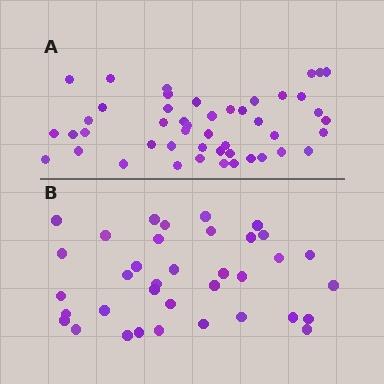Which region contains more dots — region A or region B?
Region A (the top region) has more dots.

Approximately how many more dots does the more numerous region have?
Region A has roughly 12 or so more dots than region B.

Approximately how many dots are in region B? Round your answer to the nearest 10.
About 40 dots. (The exact count is 36, which rounds to 40.)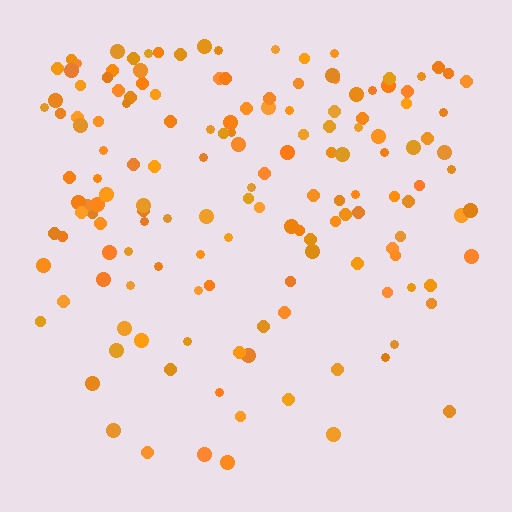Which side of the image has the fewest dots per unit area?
The bottom.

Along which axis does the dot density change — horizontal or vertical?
Vertical.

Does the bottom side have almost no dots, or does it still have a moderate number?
Still a moderate number, just noticeably fewer than the top.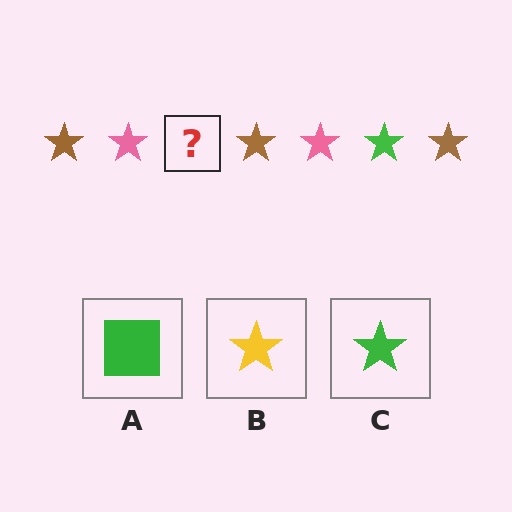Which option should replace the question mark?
Option C.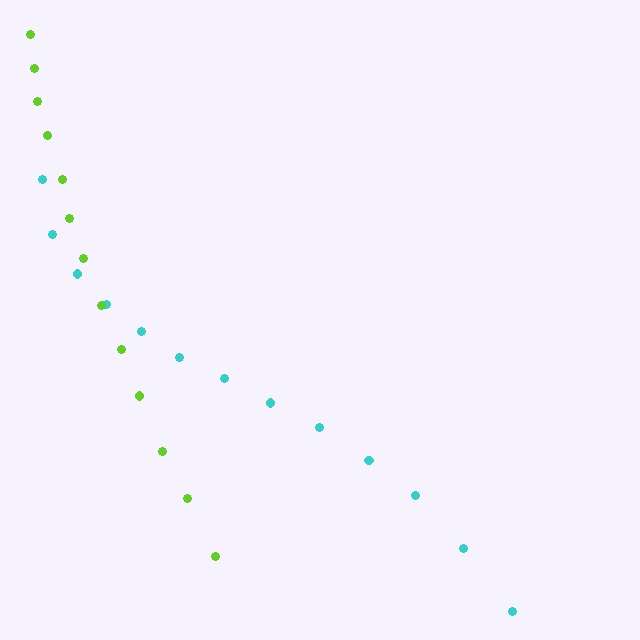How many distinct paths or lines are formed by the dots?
There are 2 distinct paths.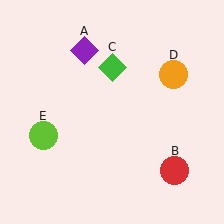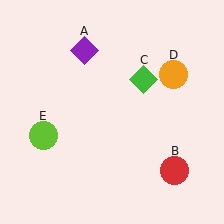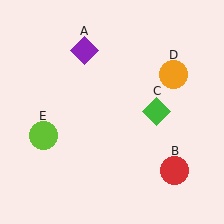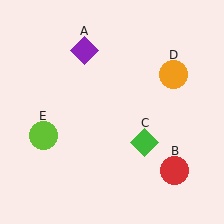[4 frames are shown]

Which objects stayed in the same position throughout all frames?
Purple diamond (object A) and red circle (object B) and orange circle (object D) and lime circle (object E) remained stationary.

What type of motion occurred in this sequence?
The green diamond (object C) rotated clockwise around the center of the scene.